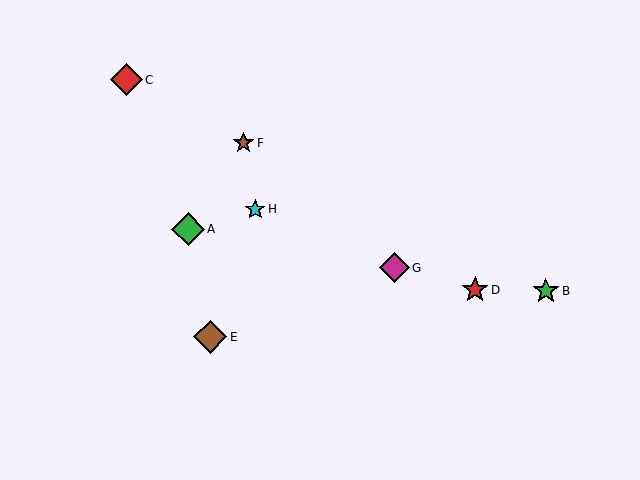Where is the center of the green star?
The center of the green star is at (546, 291).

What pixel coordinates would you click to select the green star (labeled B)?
Click at (546, 291) to select the green star B.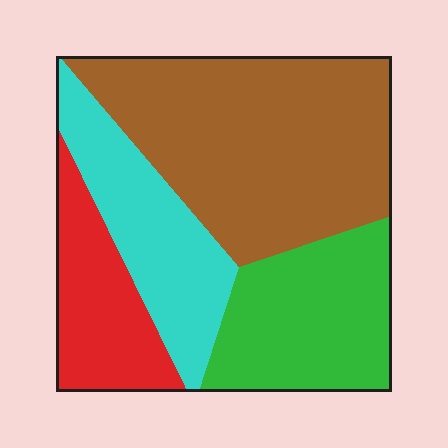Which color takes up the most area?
Brown, at roughly 40%.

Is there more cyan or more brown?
Brown.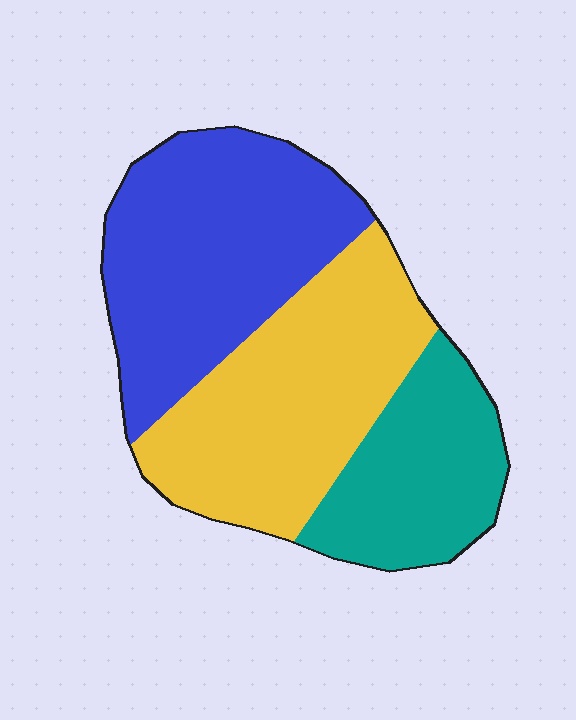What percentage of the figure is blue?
Blue covers around 40% of the figure.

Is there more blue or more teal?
Blue.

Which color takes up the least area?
Teal, at roughly 25%.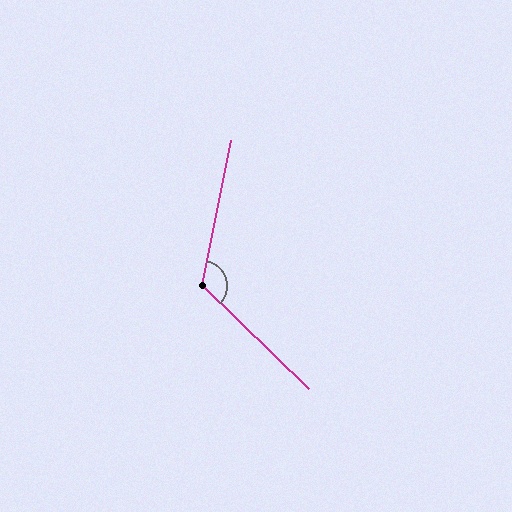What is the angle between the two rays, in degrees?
Approximately 123 degrees.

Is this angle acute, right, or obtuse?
It is obtuse.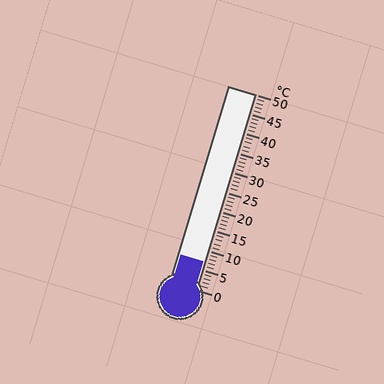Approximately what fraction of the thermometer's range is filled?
The thermometer is filled to approximately 15% of its range.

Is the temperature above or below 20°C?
The temperature is below 20°C.